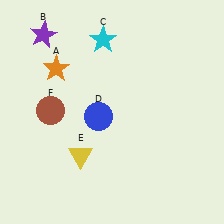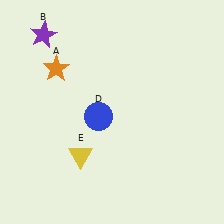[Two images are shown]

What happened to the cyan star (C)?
The cyan star (C) was removed in Image 2. It was in the top-left area of Image 1.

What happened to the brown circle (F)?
The brown circle (F) was removed in Image 2. It was in the top-left area of Image 1.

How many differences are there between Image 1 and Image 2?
There are 2 differences between the two images.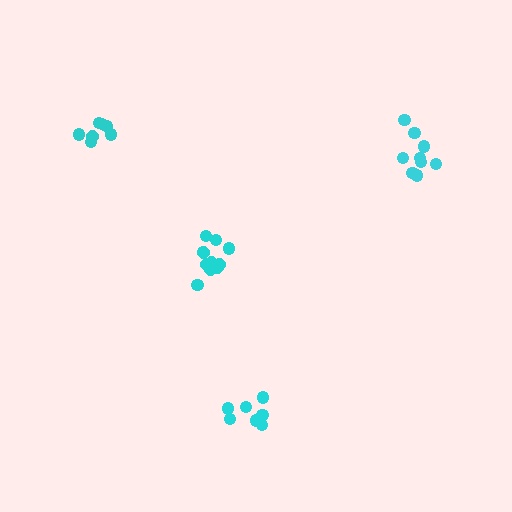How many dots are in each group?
Group 1: 7 dots, Group 2: 8 dots, Group 3: 9 dots, Group 4: 11 dots (35 total).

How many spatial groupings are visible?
There are 4 spatial groupings.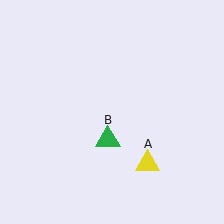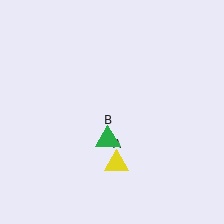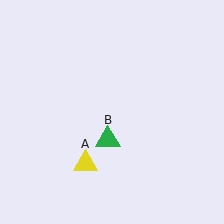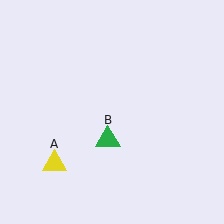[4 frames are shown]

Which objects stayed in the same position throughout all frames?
Green triangle (object B) remained stationary.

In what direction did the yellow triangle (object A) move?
The yellow triangle (object A) moved left.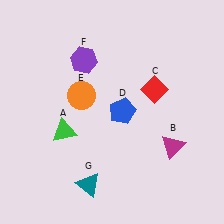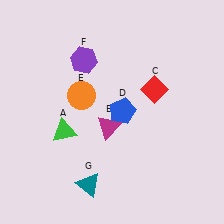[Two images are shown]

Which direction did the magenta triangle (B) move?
The magenta triangle (B) moved left.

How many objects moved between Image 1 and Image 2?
1 object moved between the two images.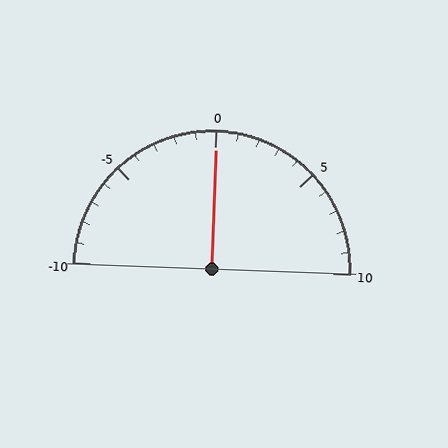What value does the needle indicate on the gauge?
The needle indicates approximately 0.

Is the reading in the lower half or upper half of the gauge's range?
The reading is in the upper half of the range (-10 to 10).